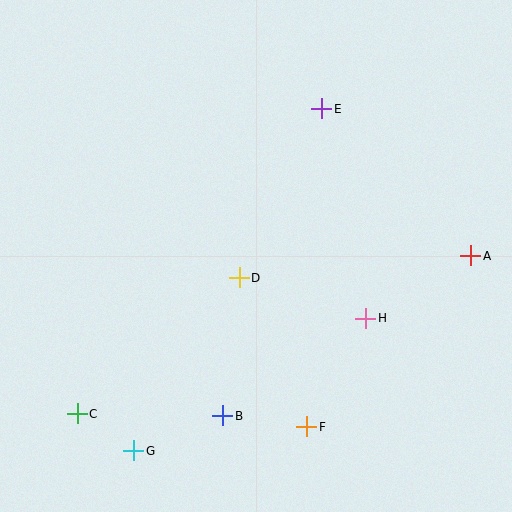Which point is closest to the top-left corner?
Point E is closest to the top-left corner.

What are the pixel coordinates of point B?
Point B is at (223, 416).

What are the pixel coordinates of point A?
Point A is at (471, 256).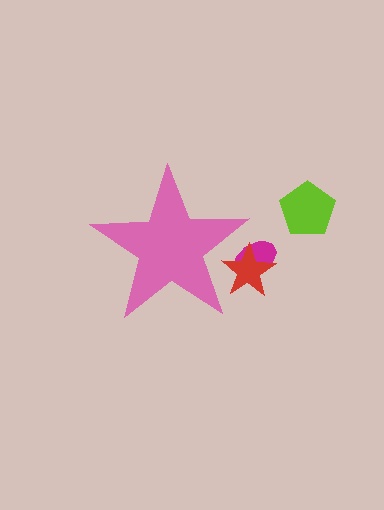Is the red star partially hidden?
Yes, the red star is partially hidden behind the pink star.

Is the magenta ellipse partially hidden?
Yes, the magenta ellipse is partially hidden behind the pink star.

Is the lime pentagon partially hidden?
No, the lime pentagon is fully visible.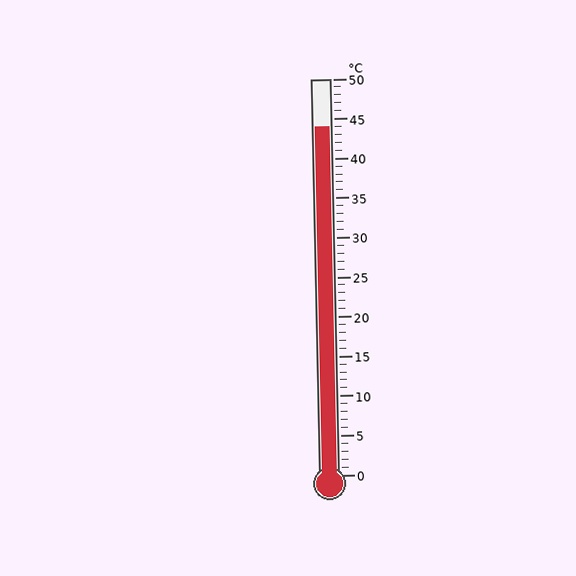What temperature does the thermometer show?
The thermometer shows approximately 44°C.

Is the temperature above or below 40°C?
The temperature is above 40°C.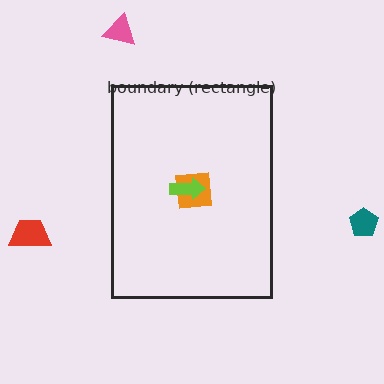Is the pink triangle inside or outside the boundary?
Outside.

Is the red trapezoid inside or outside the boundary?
Outside.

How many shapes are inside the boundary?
2 inside, 3 outside.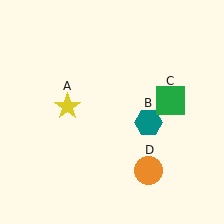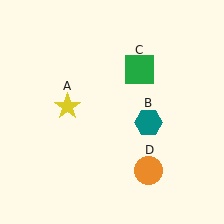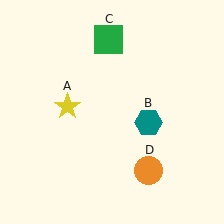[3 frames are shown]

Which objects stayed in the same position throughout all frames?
Yellow star (object A) and teal hexagon (object B) and orange circle (object D) remained stationary.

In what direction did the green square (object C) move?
The green square (object C) moved up and to the left.